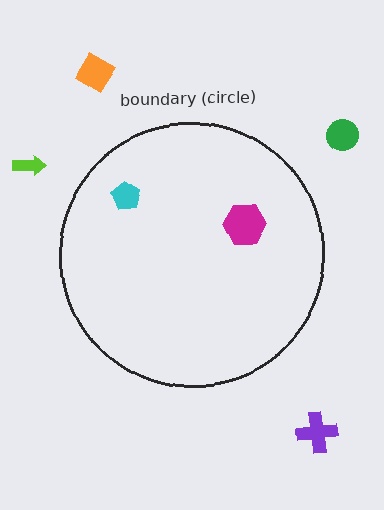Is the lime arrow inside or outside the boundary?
Outside.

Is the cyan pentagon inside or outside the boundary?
Inside.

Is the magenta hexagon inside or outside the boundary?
Inside.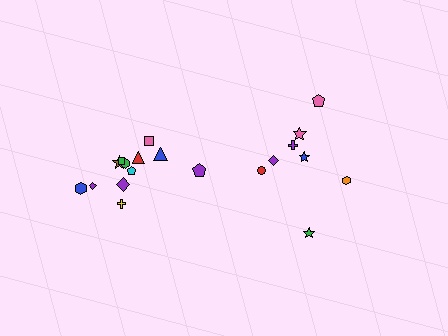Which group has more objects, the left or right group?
The left group.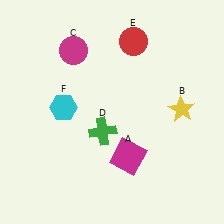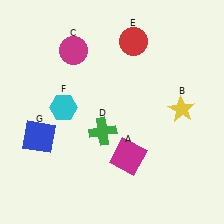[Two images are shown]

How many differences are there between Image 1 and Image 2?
There is 1 difference between the two images.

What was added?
A blue square (G) was added in Image 2.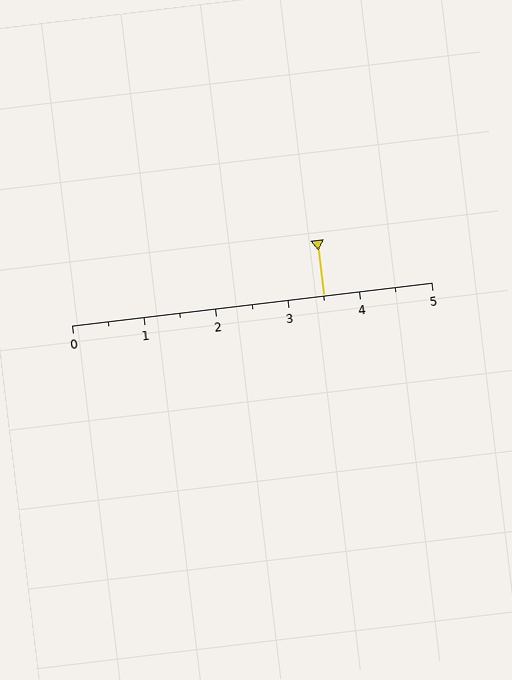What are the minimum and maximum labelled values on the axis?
The axis runs from 0 to 5.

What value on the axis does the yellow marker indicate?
The marker indicates approximately 3.5.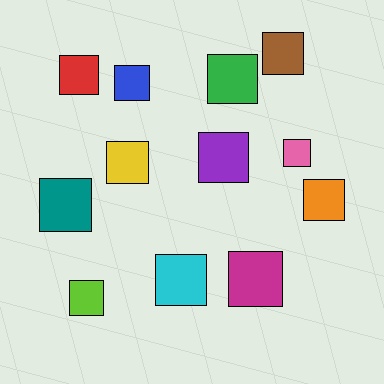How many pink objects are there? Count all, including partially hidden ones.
There is 1 pink object.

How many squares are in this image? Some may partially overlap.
There are 12 squares.